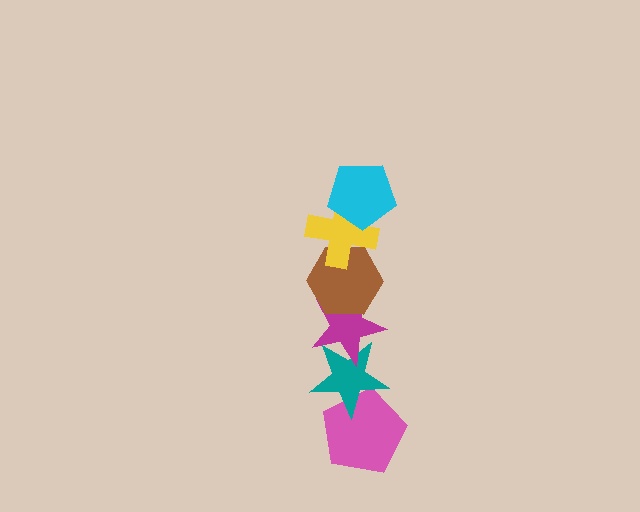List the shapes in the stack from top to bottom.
From top to bottom: the cyan pentagon, the yellow cross, the brown hexagon, the magenta star, the teal star, the pink pentagon.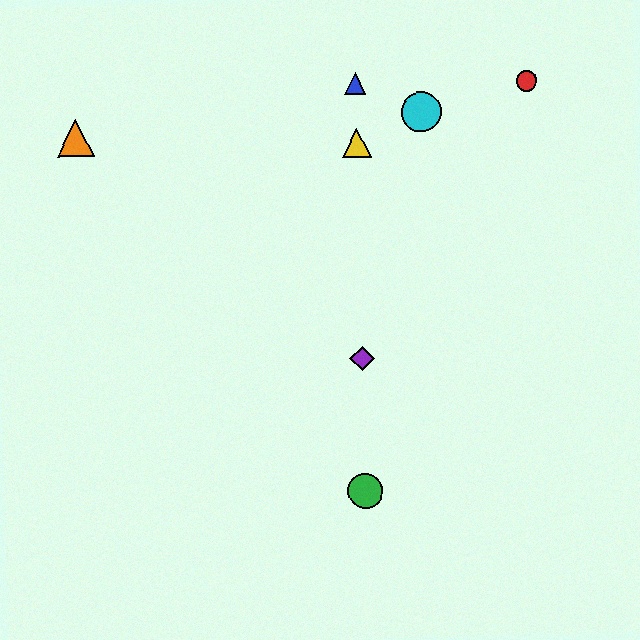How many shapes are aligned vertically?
4 shapes (the blue triangle, the green circle, the yellow triangle, the purple diamond) are aligned vertically.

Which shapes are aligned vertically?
The blue triangle, the green circle, the yellow triangle, the purple diamond are aligned vertically.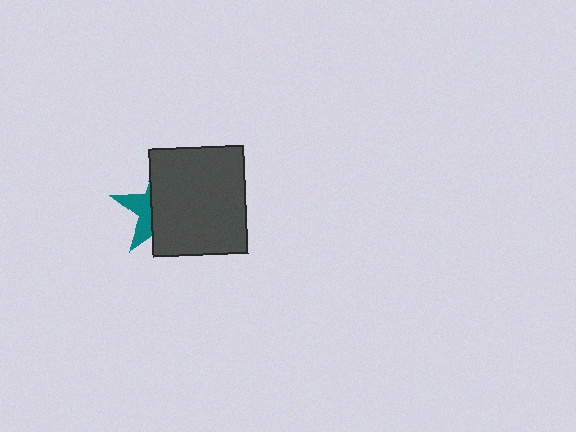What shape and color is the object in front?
The object in front is a dark gray rectangle.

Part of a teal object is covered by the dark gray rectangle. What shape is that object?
It is a star.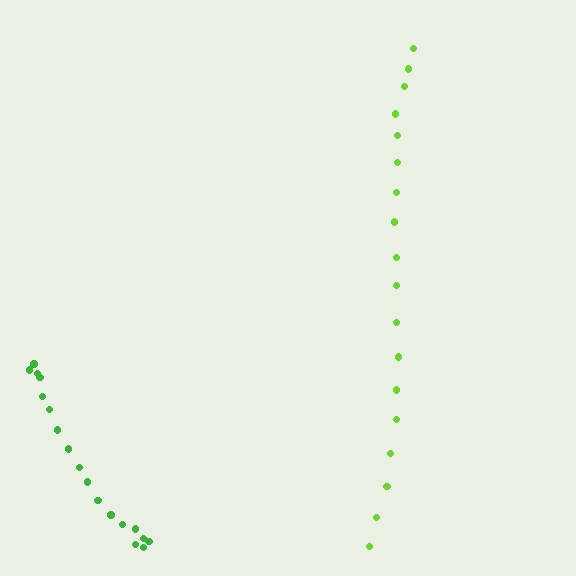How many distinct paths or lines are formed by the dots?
There are 2 distinct paths.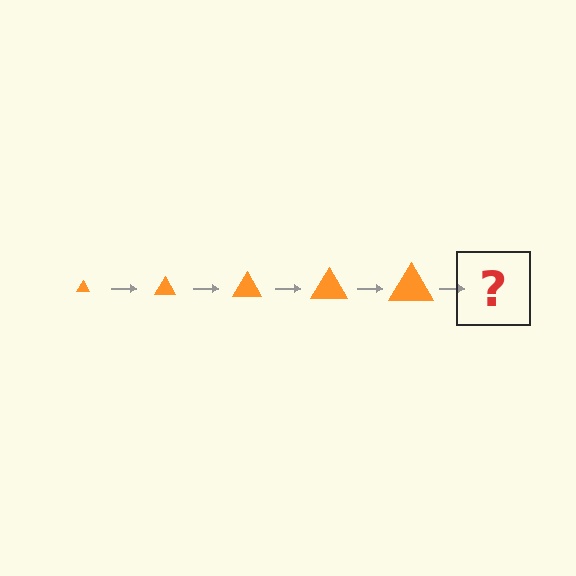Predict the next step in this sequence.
The next step is an orange triangle, larger than the previous one.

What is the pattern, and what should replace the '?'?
The pattern is that the triangle gets progressively larger each step. The '?' should be an orange triangle, larger than the previous one.